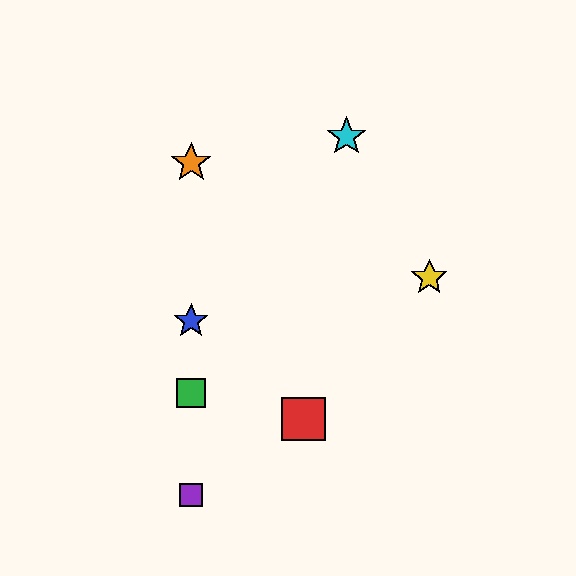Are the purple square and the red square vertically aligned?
No, the purple square is at x≈191 and the red square is at x≈304.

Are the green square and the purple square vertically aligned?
Yes, both are at x≈191.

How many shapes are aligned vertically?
4 shapes (the blue star, the green square, the purple square, the orange star) are aligned vertically.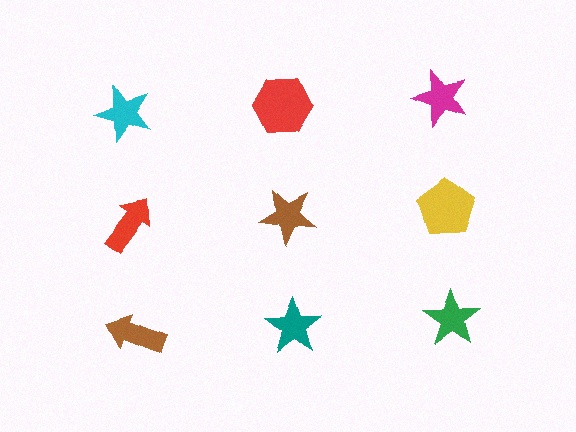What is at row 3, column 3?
A green star.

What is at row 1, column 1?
A cyan star.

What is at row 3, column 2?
A teal star.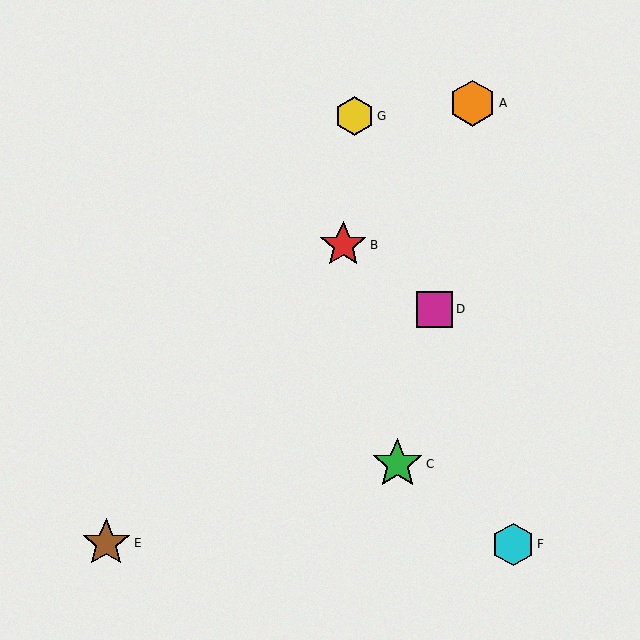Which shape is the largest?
The green star (labeled C) is the largest.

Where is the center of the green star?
The center of the green star is at (397, 464).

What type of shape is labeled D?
Shape D is a magenta square.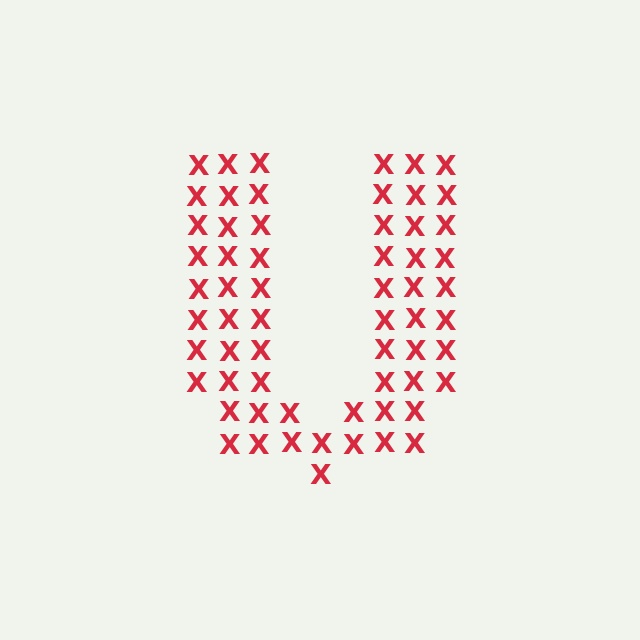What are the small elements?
The small elements are letter X's.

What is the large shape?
The large shape is the letter U.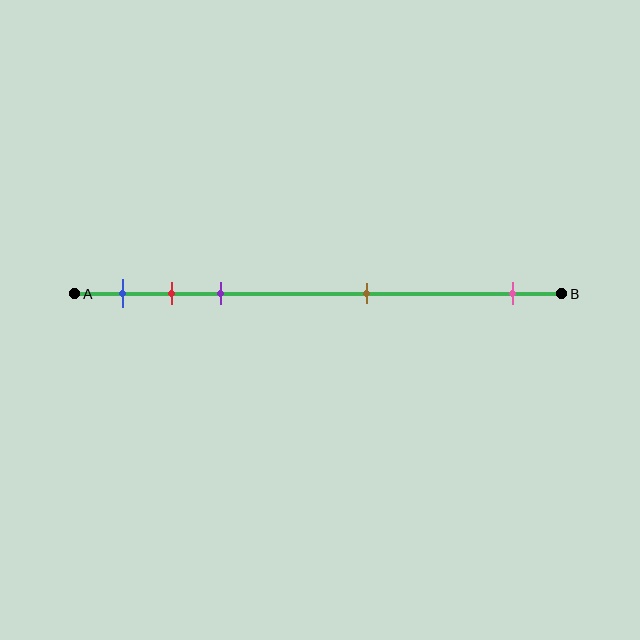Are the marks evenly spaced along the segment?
No, the marks are not evenly spaced.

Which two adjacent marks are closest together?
The red and purple marks are the closest adjacent pair.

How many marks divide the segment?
There are 5 marks dividing the segment.